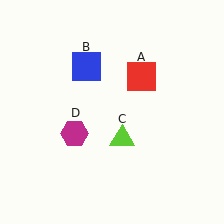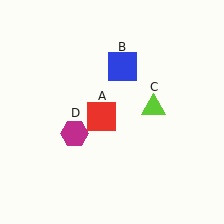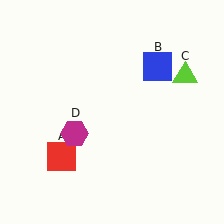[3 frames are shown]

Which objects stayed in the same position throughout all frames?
Magenta hexagon (object D) remained stationary.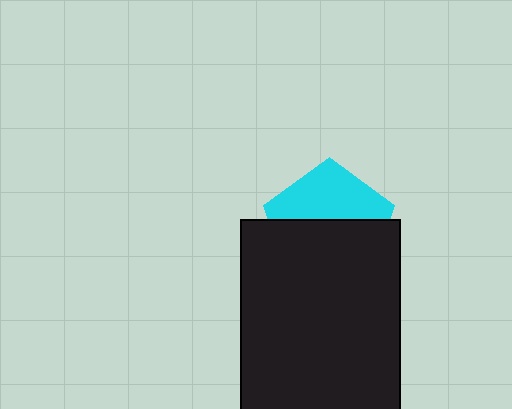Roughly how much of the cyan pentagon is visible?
A small part of it is visible (roughly 43%).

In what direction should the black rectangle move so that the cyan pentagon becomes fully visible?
The black rectangle should move down. That is the shortest direction to clear the overlap and leave the cyan pentagon fully visible.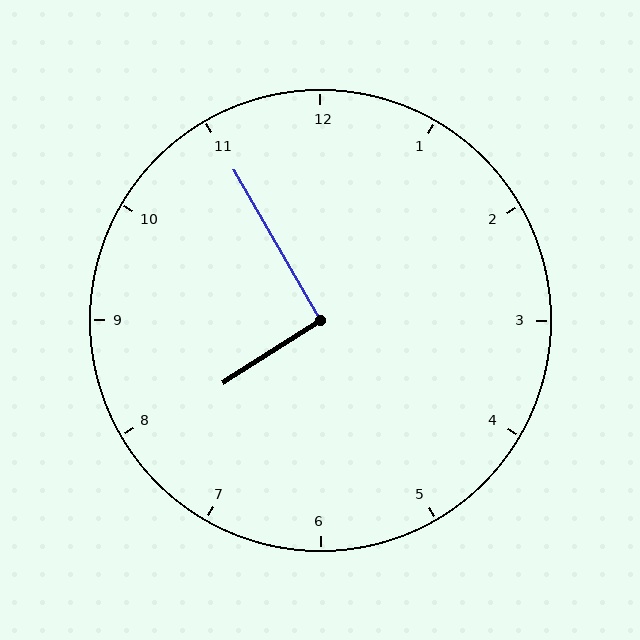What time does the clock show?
7:55.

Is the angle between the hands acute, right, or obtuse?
It is right.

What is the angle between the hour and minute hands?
Approximately 92 degrees.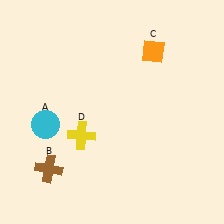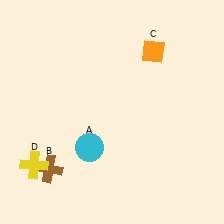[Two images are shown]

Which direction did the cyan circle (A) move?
The cyan circle (A) moved right.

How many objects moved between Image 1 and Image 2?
2 objects moved between the two images.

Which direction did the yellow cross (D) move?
The yellow cross (D) moved left.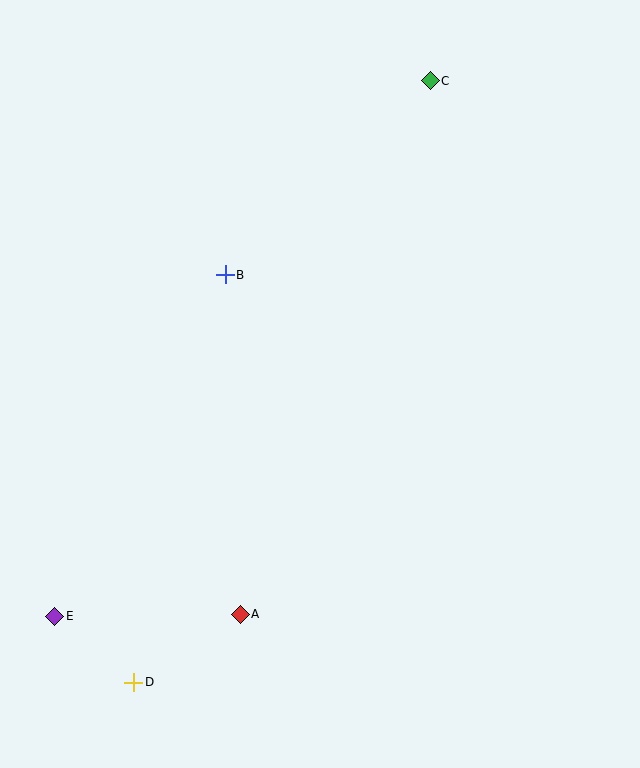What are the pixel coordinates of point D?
Point D is at (134, 682).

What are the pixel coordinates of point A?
Point A is at (240, 614).